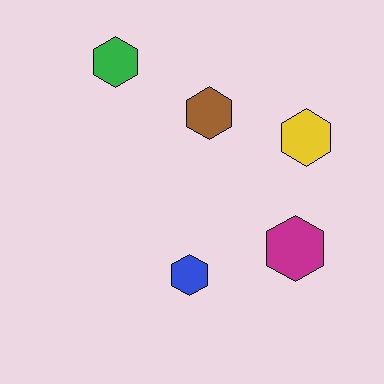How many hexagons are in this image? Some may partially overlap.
There are 5 hexagons.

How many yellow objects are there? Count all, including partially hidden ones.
There is 1 yellow object.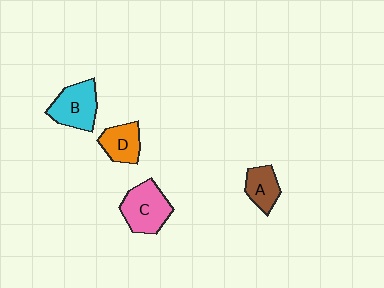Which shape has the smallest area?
Shape A (brown).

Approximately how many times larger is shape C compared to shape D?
Approximately 1.5 times.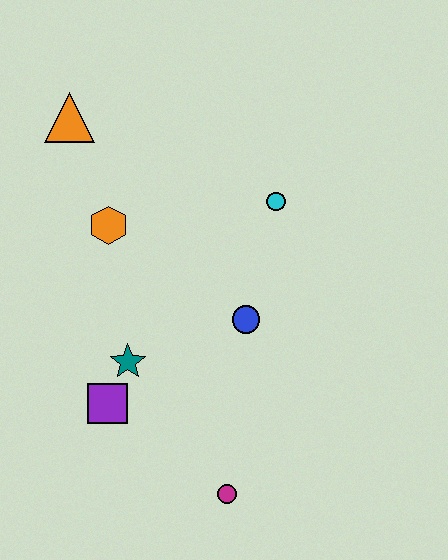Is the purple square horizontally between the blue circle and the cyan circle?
No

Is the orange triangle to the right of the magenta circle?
No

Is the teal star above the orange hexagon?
No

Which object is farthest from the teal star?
The orange triangle is farthest from the teal star.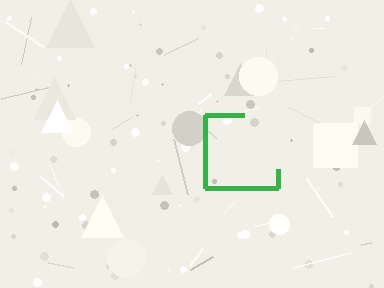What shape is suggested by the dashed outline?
The dashed outline suggests a square.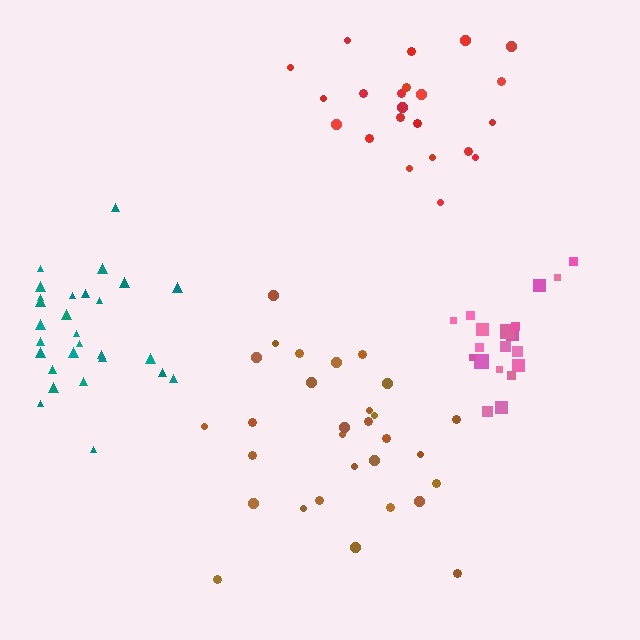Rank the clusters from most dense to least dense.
pink, red, teal, brown.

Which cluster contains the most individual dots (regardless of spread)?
Teal (30).